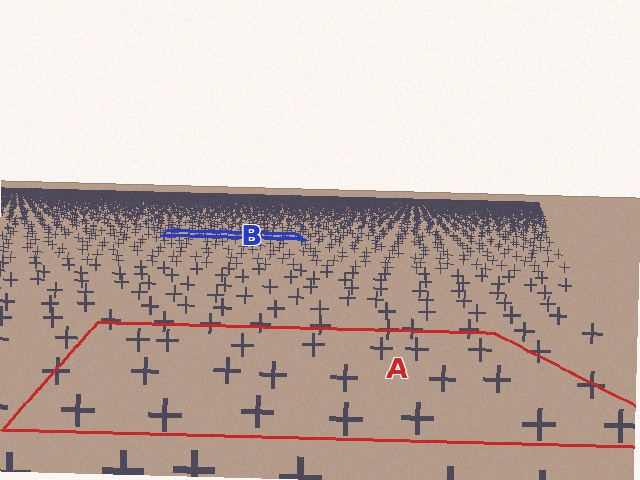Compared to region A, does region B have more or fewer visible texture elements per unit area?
Region B has more texture elements per unit area — they are packed more densely because it is farther away.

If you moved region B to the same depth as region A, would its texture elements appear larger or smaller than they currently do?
They would appear larger. At a closer depth, the same texture elements are projected at a bigger on-screen size.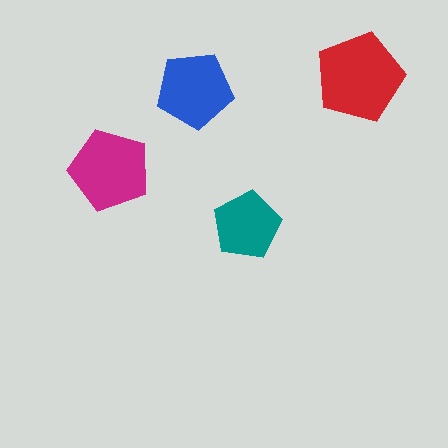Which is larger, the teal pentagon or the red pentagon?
The red one.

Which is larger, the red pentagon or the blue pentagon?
The red one.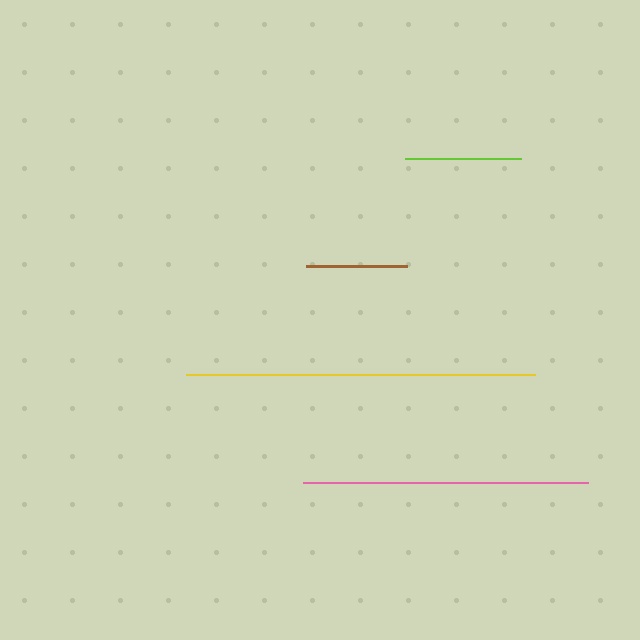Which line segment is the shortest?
The brown line is the shortest at approximately 101 pixels.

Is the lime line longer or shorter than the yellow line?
The yellow line is longer than the lime line.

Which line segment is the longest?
The yellow line is the longest at approximately 349 pixels.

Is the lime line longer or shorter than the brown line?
The lime line is longer than the brown line.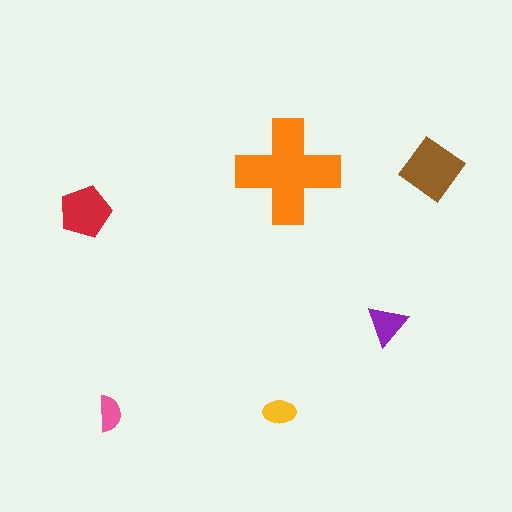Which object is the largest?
The orange cross.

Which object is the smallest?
The pink semicircle.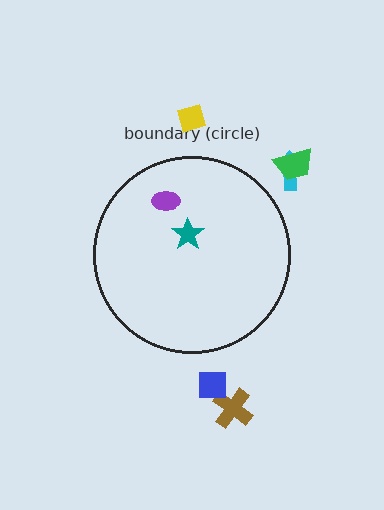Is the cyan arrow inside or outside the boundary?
Outside.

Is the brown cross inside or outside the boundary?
Outside.